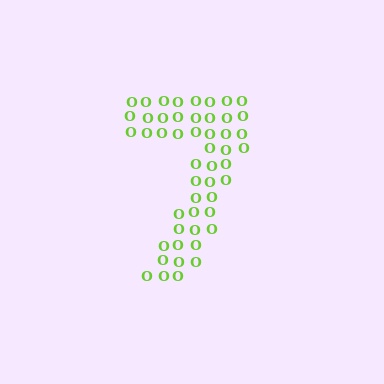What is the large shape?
The large shape is the digit 7.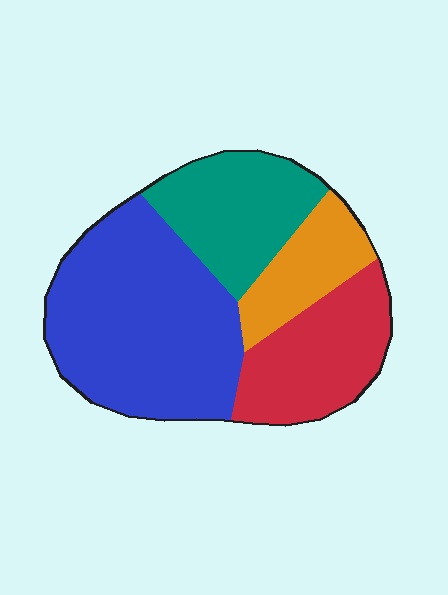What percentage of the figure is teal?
Teal covers 21% of the figure.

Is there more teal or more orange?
Teal.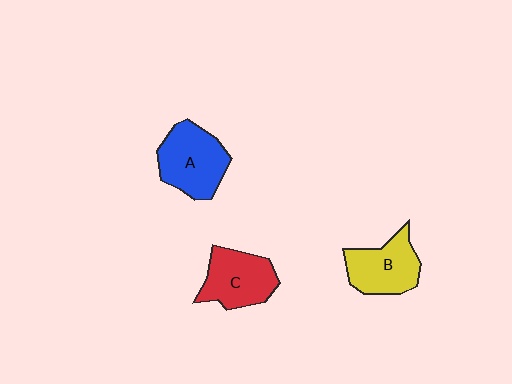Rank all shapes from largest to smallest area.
From largest to smallest: A (blue), C (red), B (yellow).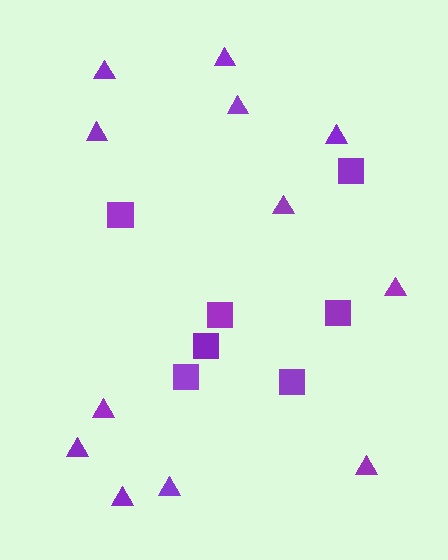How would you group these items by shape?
There are 2 groups: one group of triangles (12) and one group of squares (7).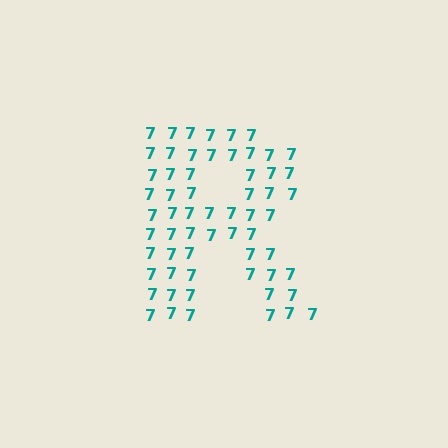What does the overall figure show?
The overall figure shows the letter R.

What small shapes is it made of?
It is made of small digit 7's.